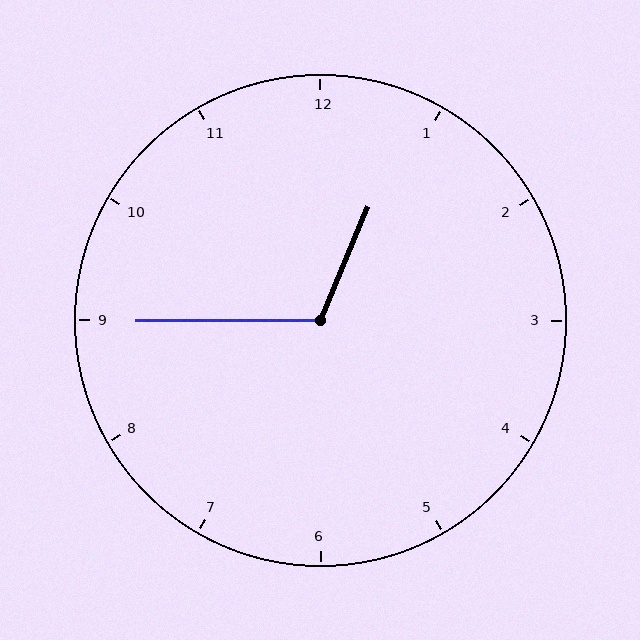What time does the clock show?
12:45.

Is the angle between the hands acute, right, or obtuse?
It is obtuse.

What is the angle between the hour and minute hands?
Approximately 112 degrees.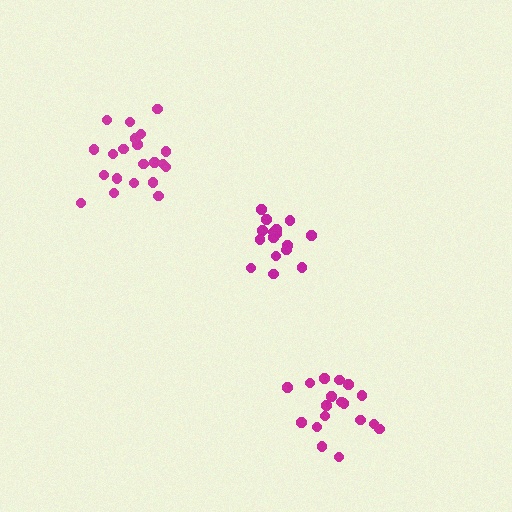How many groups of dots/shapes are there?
There are 3 groups.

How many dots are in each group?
Group 1: 21 dots, Group 2: 19 dots, Group 3: 16 dots (56 total).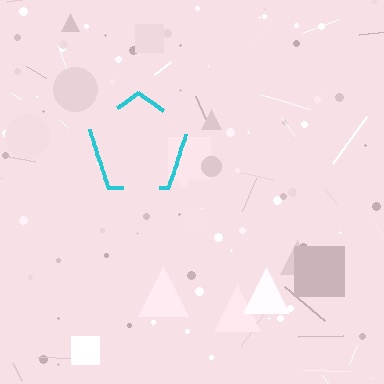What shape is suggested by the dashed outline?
The dashed outline suggests a pentagon.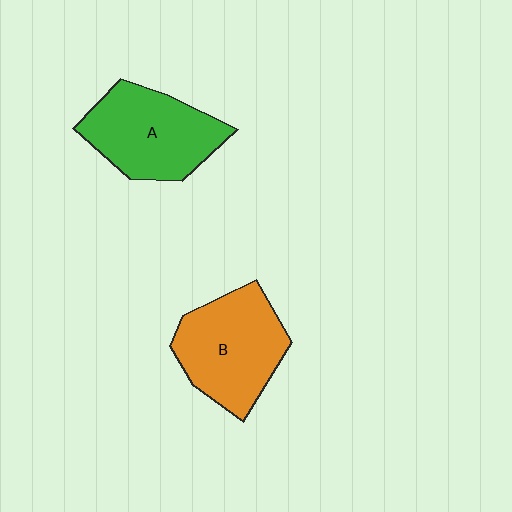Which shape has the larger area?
Shape B (orange).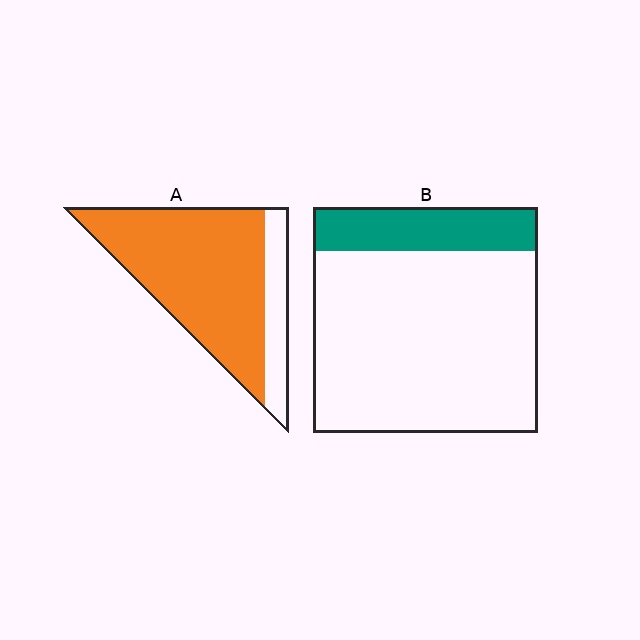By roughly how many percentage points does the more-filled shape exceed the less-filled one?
By roughly 60 percentage points (A over B).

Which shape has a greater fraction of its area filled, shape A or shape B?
Shape A.